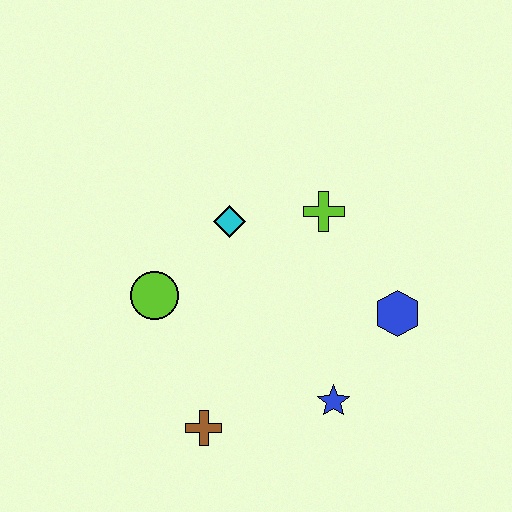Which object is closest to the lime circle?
The cyan diamond is closest to the lime circle.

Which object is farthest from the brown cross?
The lime cross is farthest from the brown cross.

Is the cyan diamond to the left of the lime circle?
No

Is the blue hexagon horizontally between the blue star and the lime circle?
No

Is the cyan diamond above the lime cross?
No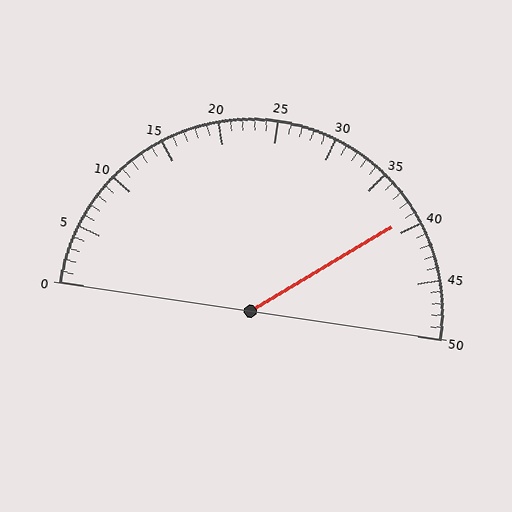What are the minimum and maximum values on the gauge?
The gauge ranges from 0 to 50.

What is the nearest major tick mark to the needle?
The nearest major tick mark is 40.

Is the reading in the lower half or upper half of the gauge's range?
The reading is in the upper half of the range (0 to 50).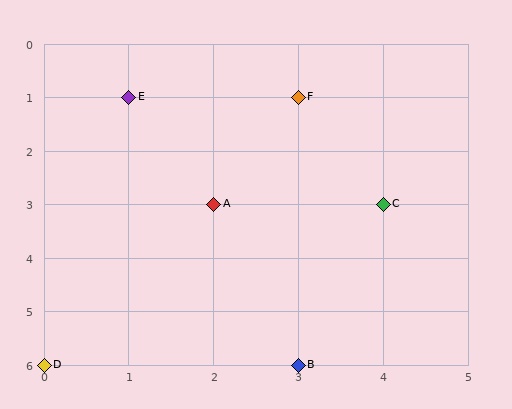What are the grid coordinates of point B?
Point B is at grid coordinates (3, 6).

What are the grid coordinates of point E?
Point E is at grid coordinates (1, 1).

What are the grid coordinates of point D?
Point D is at grid coordinates (0, 6).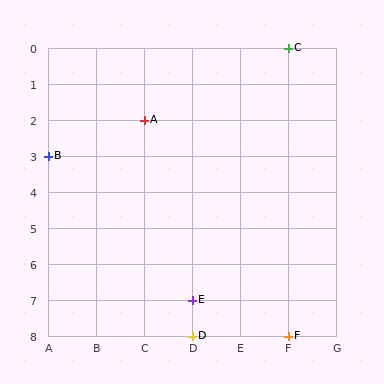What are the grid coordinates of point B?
Point B is at grid coordinates (A, 3).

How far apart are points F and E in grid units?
Points F and E are 2 columns and 1 row apart (about 2.2 grid units diagonally).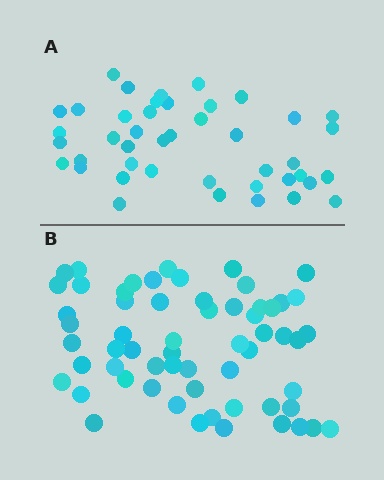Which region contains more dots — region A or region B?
Region B (the bottom region) has more dots.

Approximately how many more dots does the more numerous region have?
Region B has approximately 15 more dots than region A.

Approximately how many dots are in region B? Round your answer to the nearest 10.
About 60 dots.